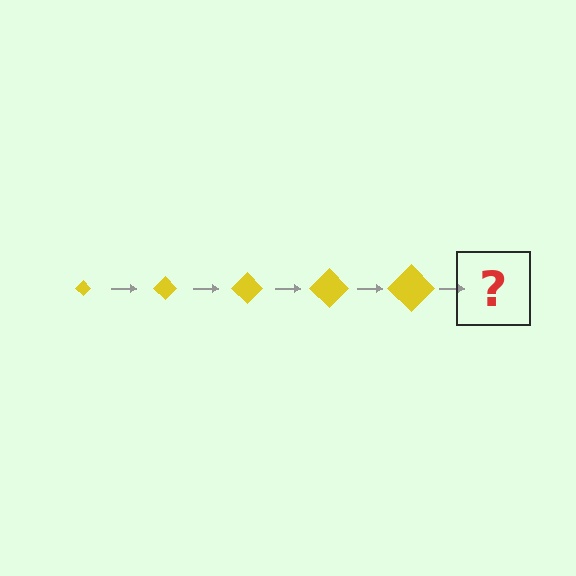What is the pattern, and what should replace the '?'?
The pattern is that the diamond gets progressively larger each step. The '?' should be a yellow diamond, larger than the previous one.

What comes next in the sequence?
The next element should be a yellow diamond, larger than the previous one.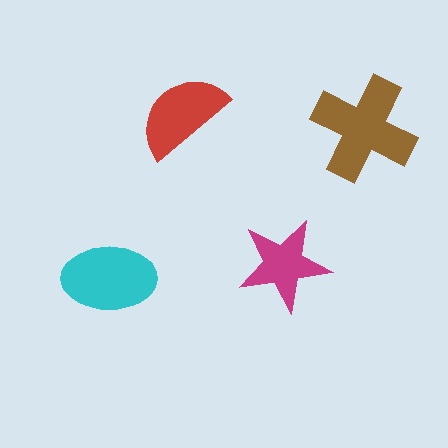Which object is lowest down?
The cyan ellipse is bottommost.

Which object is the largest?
The brown cross.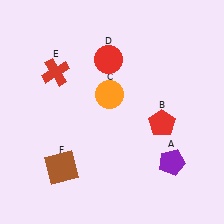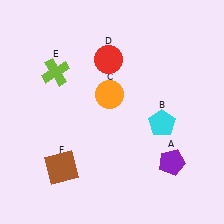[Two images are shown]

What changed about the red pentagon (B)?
In Image 1, B is red. In Image 2, it changed to cyan.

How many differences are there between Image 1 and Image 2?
There are 2 differences between the two images.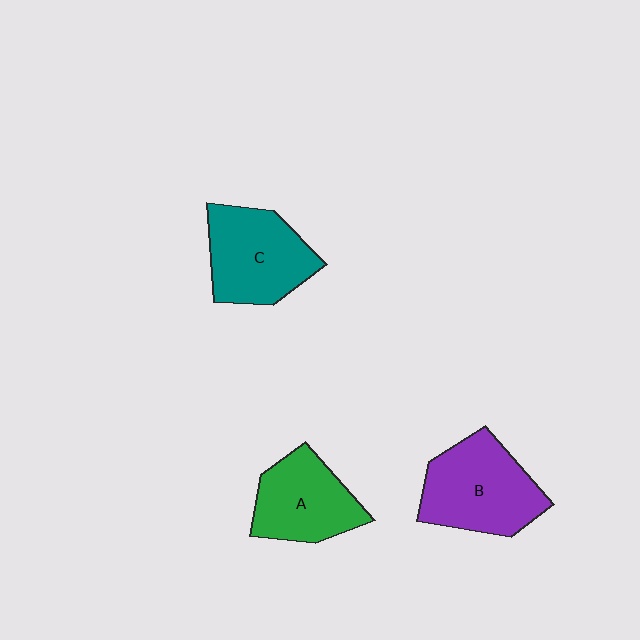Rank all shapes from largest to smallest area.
From largest to smallest: B (purple), C (teal), A (green).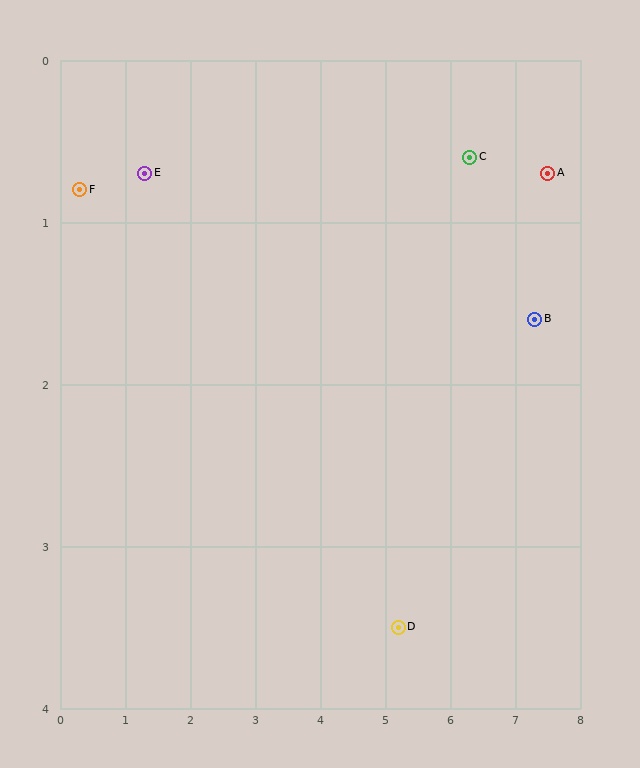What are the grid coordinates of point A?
Point A is at approximately (7.5, 0.7).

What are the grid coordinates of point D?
Point D is at approximately (5.2, 3.5).